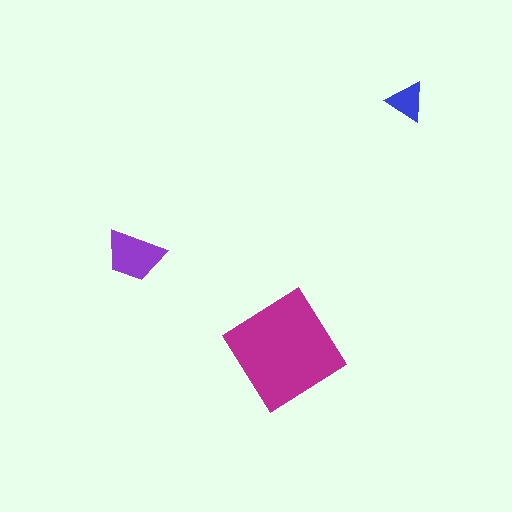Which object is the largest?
The magenta diamond.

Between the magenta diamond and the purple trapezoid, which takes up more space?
The magenta diamond.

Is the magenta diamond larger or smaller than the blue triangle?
Larger.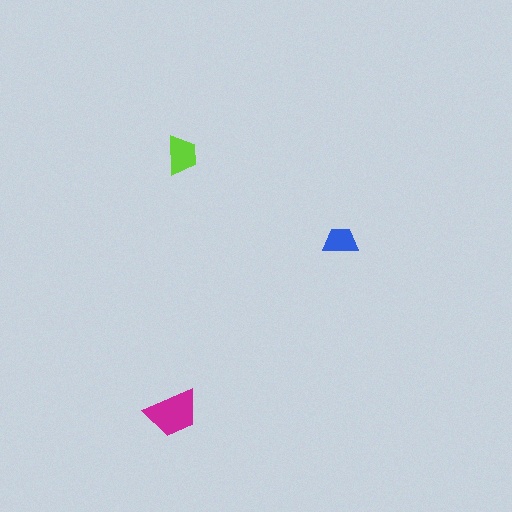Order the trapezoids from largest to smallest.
the magenta one, the lime one, the blue one.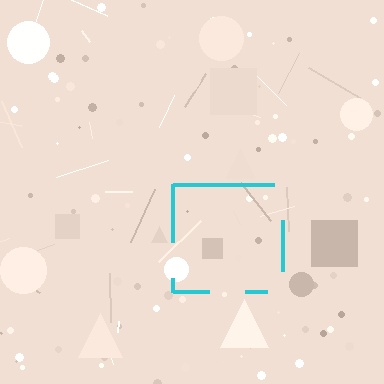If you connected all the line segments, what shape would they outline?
They would outline a square.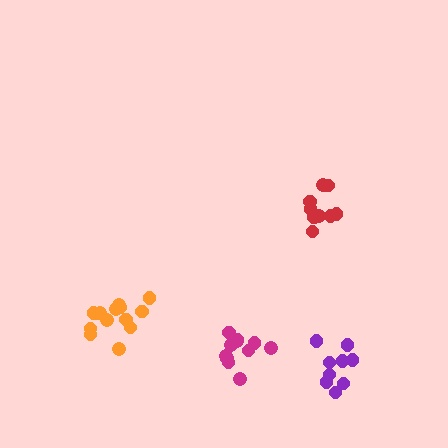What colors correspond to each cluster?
The clusters are colored: purple, red, magenta, orange.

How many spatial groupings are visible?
There are 4 spatial groupings.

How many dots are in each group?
Group 1: 9 dots, Group 2: 10 dots, Group 3: 11 dots, Group 4: 14 dots (44 total).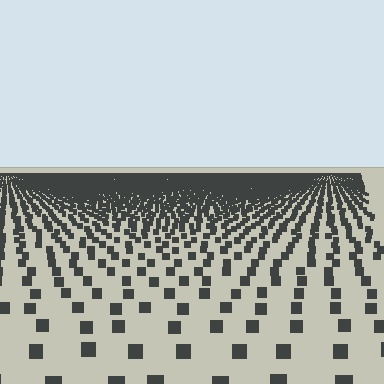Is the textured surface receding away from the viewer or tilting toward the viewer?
The surface is receding away from the viewer. Texture elements get smaller and denser toward the top.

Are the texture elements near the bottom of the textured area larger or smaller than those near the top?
Larger. Near the bottom, elements are closer to the viewer and appear at a bigger on-screen size.